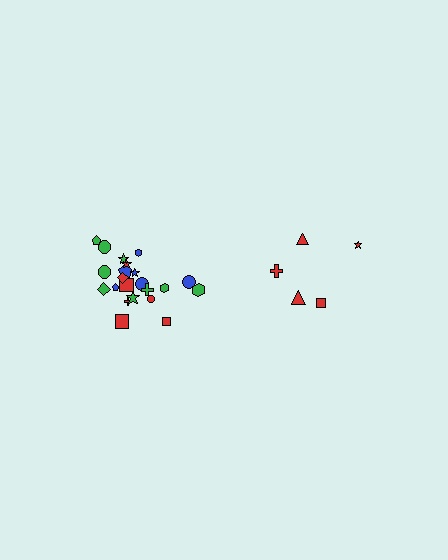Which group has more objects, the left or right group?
The left group.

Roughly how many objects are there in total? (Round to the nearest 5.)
Roughly 25 objects in total.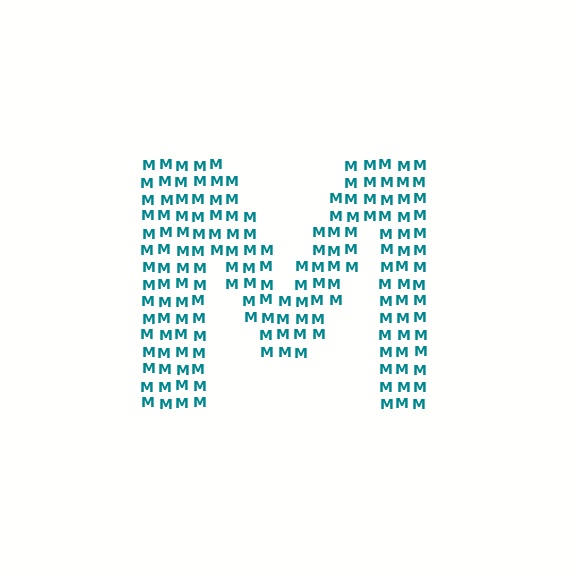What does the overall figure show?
The overall figure shows the letter M.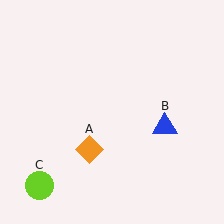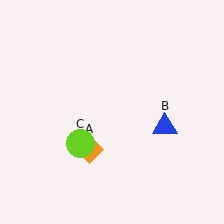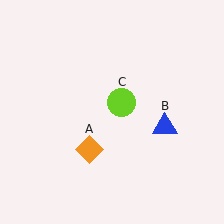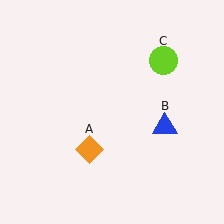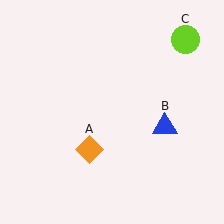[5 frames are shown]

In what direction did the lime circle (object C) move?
The lime circle (object C) moved up and to the right.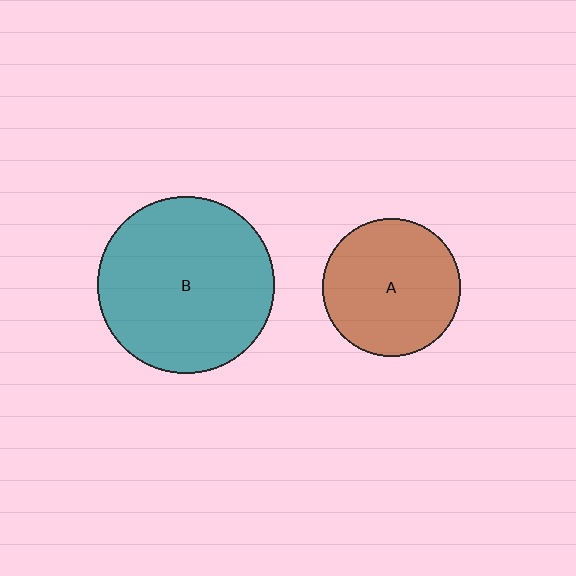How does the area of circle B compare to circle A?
Approximately 1.6 times.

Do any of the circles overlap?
No, none of the circles overlap.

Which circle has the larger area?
Circle B (teal).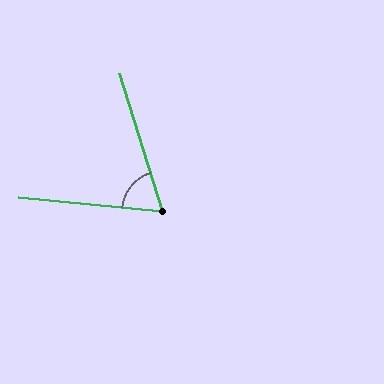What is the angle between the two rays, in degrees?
Approximately 67 degrees.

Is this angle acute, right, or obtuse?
It is acute.